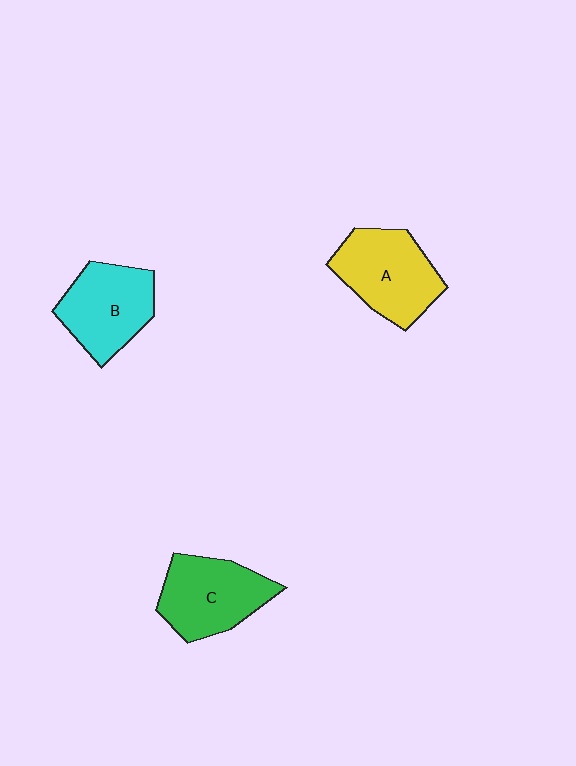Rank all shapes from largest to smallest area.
From largest to smallest: A (yellow), C (green), B (cyan).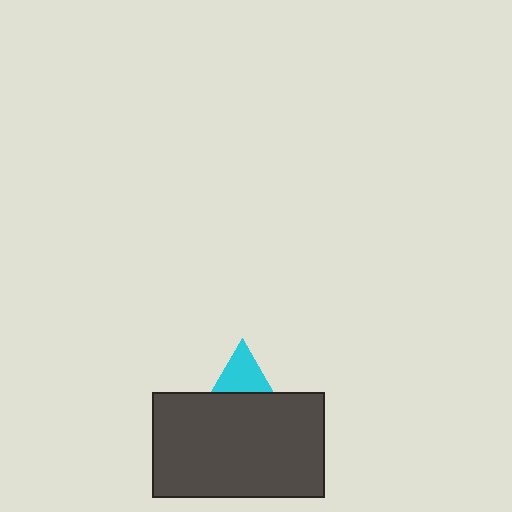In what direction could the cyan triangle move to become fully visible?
The cyan triangle could move up. That would shift it out from behind the dark gray rectangle entirely.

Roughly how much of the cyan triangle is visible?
A small part of it is visible (roughly 36%).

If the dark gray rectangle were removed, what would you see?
You would see the complete cyan triangle.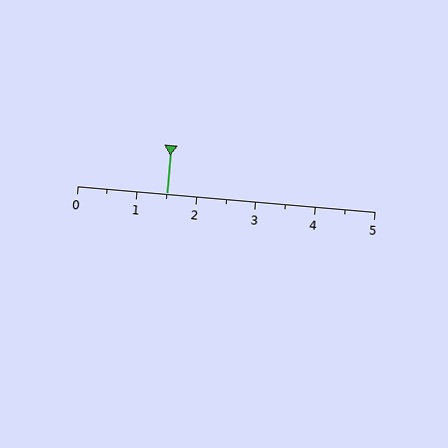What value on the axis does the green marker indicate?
The marker indicates approximately 1.5.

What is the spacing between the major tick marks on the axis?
The major ticks are spaced 1 apart.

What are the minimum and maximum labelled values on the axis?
The axis runs from 0 to 5.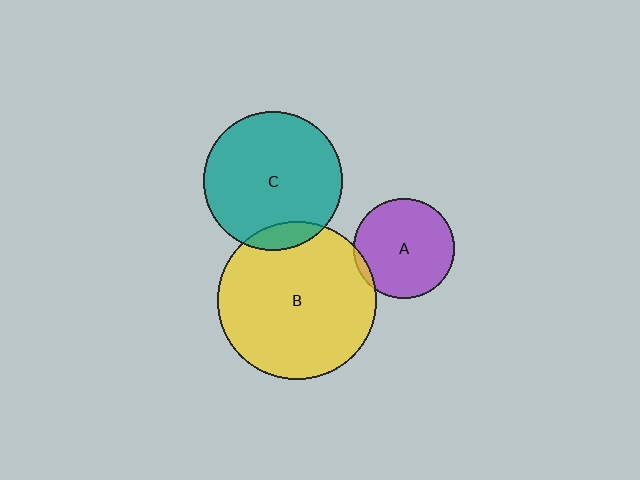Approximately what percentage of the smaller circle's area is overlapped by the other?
Approximately 5%.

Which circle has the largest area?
Circle B (yellow).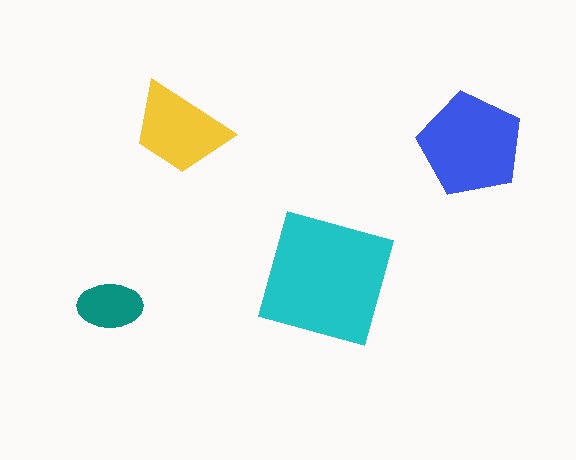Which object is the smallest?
The teal ellipse.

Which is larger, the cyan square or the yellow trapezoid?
The cyan square.